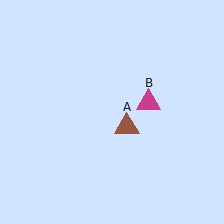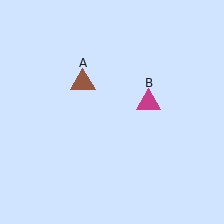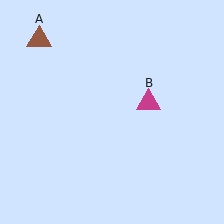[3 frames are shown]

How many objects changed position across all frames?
1 object changed position: brown triangle (object A).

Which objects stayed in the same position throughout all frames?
Magenta triangle (object B) remained stationary.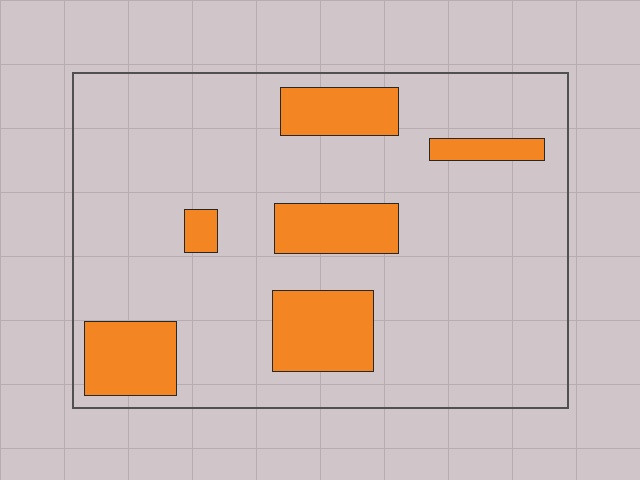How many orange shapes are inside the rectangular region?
6.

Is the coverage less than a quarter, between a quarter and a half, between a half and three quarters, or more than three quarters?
Less than a quarter.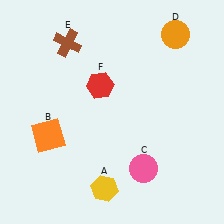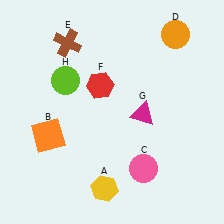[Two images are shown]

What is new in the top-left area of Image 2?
A lime circle (H) was added in the top-left area of Image 2.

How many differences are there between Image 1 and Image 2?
There are 2 differences between the two images.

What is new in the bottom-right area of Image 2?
A magenta triangle (G) was added in the bottom-right area of Image 2.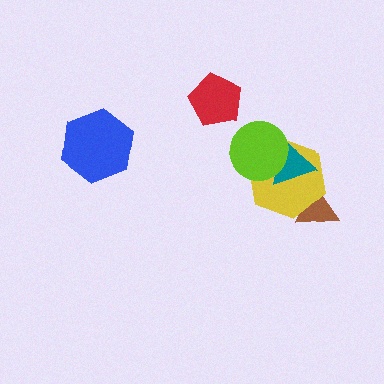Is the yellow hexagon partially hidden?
Yes, it is partially covered by another shape.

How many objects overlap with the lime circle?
2 objects overlap with the lime circle.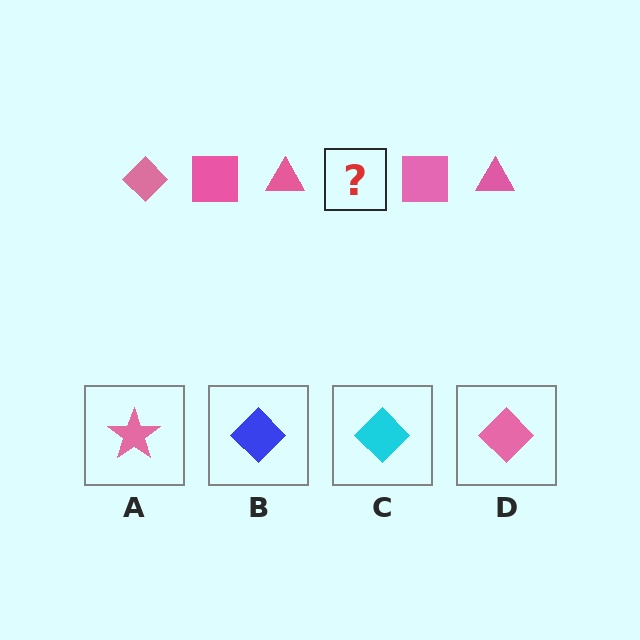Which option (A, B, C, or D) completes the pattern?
D.